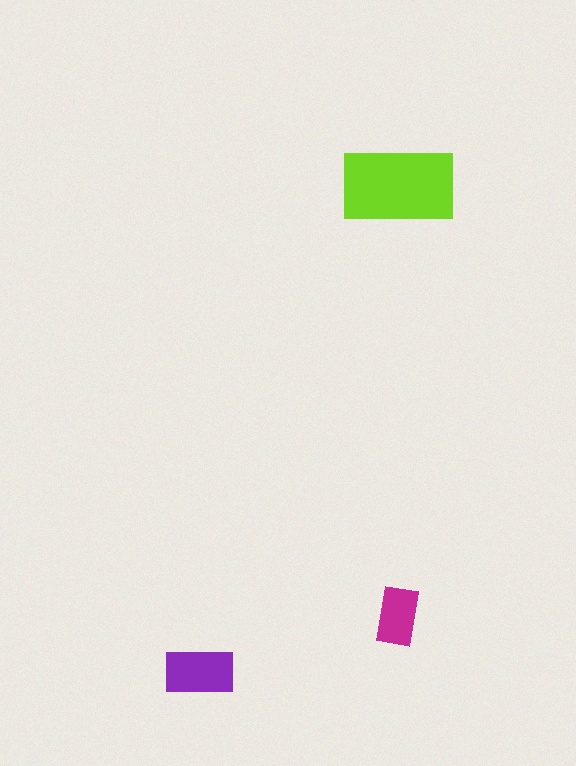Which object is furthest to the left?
The purple rectangle is leftmost.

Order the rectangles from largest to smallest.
the lime one, the purple one, the magenta one.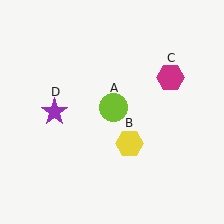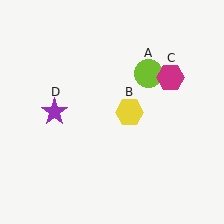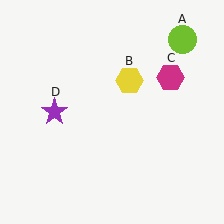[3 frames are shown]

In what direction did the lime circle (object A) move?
The lime circle (object A) moved up and to the right.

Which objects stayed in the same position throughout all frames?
Magenta hexagon (object C) and purple star (object D) remained stationary.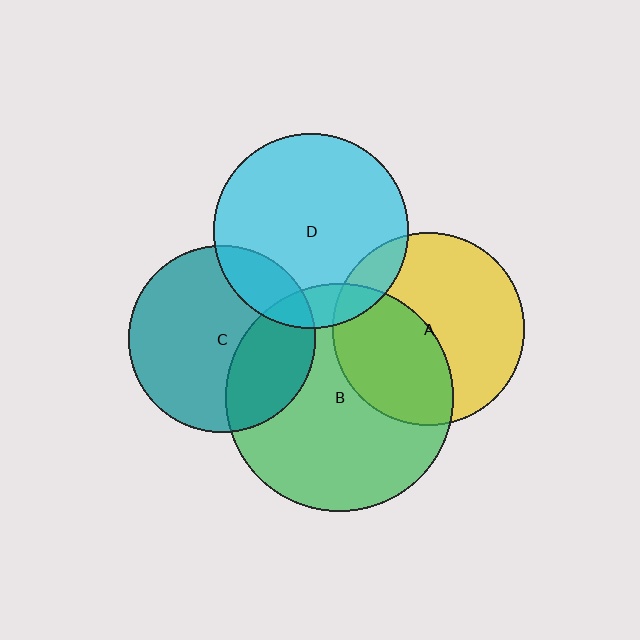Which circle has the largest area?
Circle B (green).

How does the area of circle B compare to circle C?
Approximately 1.5 times.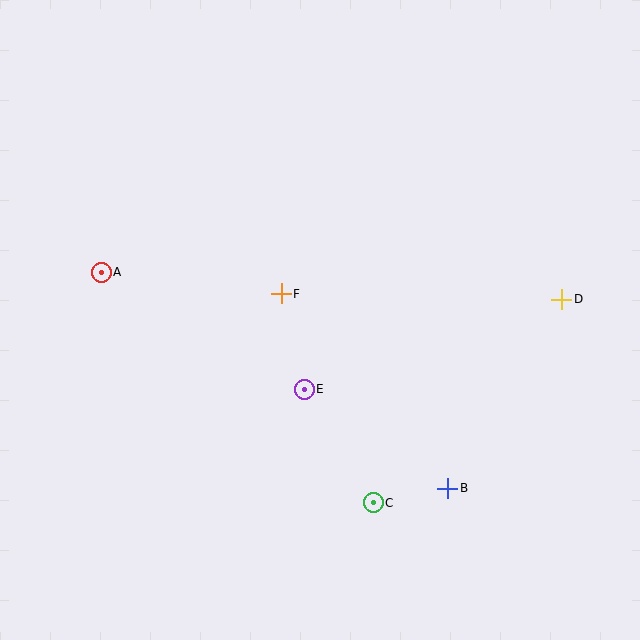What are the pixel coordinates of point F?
Point F is at (281, 294).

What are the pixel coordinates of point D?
Point D is at (562, 299).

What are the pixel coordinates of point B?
Point B is at (448, 488).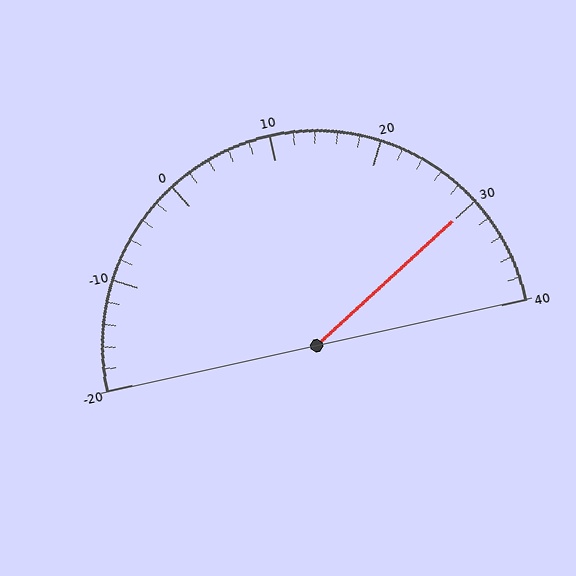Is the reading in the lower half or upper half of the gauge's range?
The reading is in the upper half of the range (-20 to 40).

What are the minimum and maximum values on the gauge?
The gauge ranges from -20 to 40.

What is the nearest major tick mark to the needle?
The nearest major tick mark is 30.